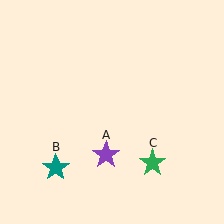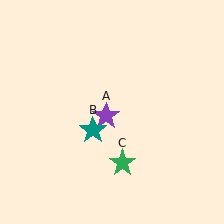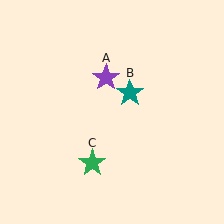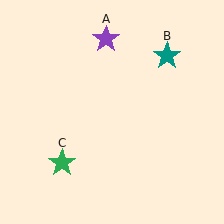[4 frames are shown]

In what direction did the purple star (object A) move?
The purple star (object A) moved up.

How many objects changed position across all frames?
3 objects changed position: purple star (object A), teal star (object B), green star (object C).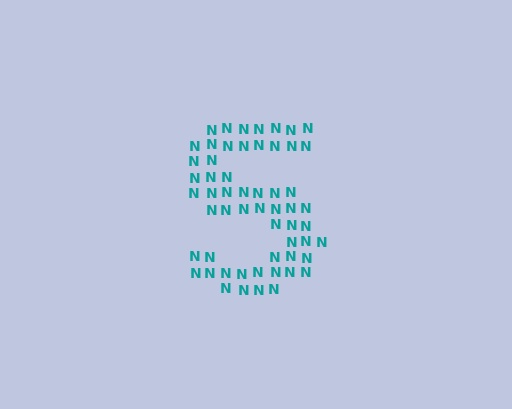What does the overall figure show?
The overall figure shows the letter S.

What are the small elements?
The small elements are letter N's.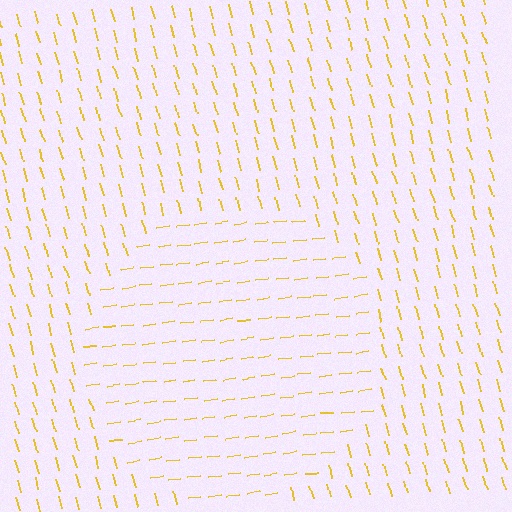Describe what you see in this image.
The image is filled with small yellow line segments. A circle region in the image has lines oriented differently from the surrounding lines, creating a visible texture boundary.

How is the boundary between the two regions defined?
The boundary is defined purely by a change in line orientation (approximately 82 degrees difference). All lines are the same color and thickness.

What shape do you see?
I see a circle.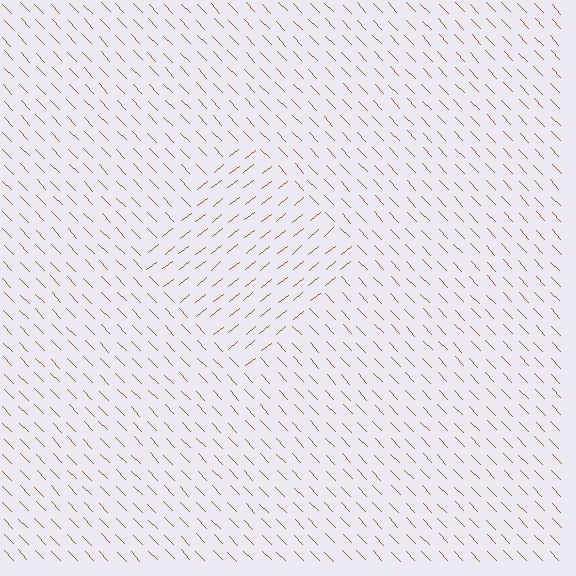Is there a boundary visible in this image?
Yes, there is a texture boundary formed by a change in line orientation.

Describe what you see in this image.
The image is filled with small brown line segments. A diamond region in the image has lines oriented differently from the surrounding lines, creating a visible texture boundary.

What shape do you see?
I see a diamond.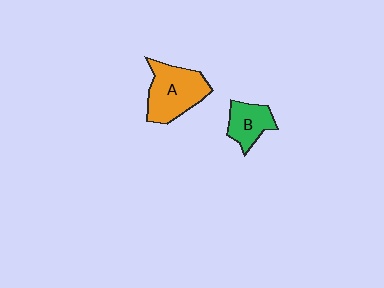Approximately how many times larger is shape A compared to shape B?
Approximately 1.7 times.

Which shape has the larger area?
Shape A (orange).